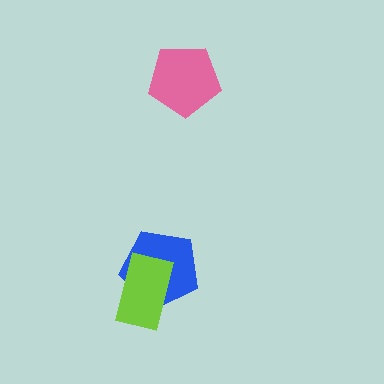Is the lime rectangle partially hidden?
No, no other shape covers it.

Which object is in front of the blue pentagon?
The lime rectangle is in front of the blue pentagon.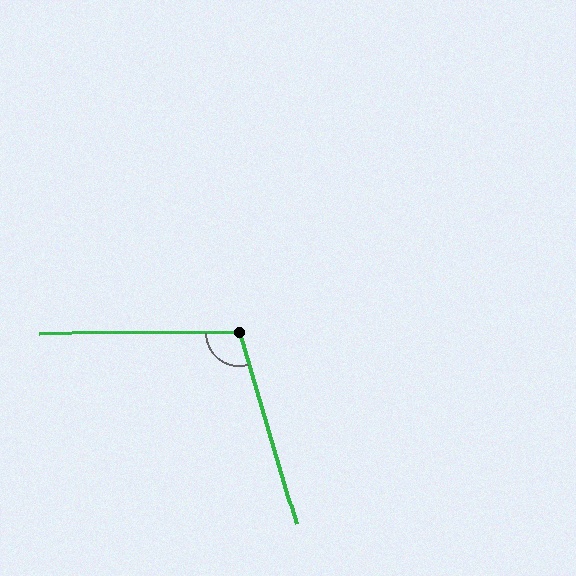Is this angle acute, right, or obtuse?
It is obtuse.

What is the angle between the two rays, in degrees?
Approximately 106 degrees.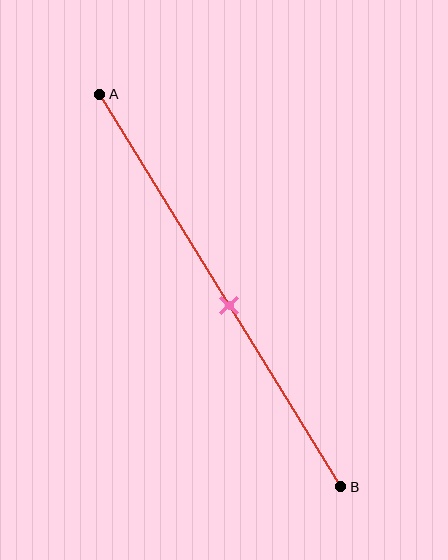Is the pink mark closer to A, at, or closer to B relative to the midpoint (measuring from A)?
The pink mark is closer to point B than the midpoint of segment AB.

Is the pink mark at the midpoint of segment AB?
No, the mark is at about 55% from A, not at the 50% midpoint.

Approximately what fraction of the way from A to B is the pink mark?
The pink mark is approximately 55% of the way from A to B.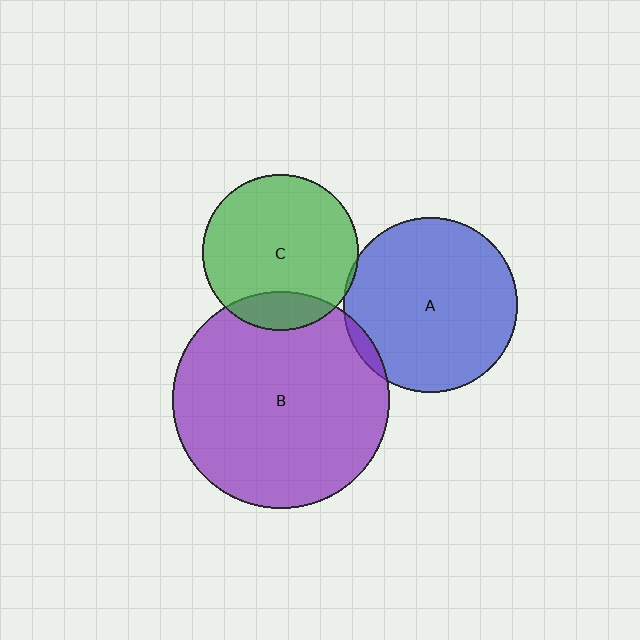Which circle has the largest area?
Circle B (purple).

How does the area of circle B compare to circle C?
Approximately 1.9 times.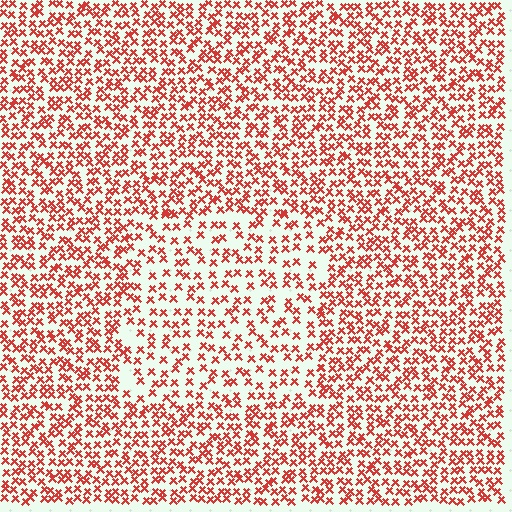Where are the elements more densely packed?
The elements are more densely packed outside the rectangle boundary.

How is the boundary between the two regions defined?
The boundary is defined by a change in element density (approximately 1.7x ratio). All elements are the same color, size, and shape.